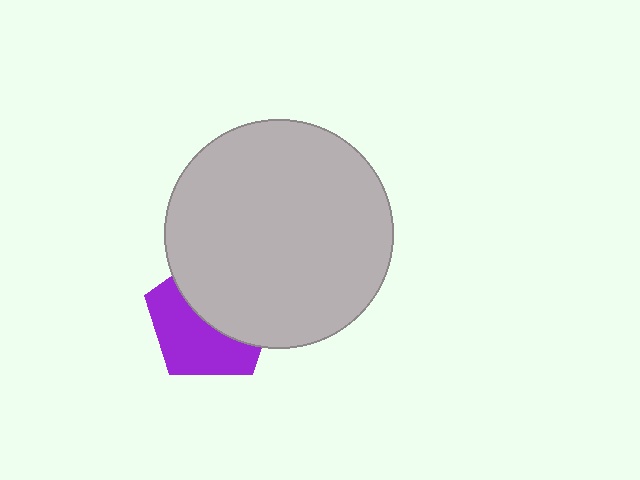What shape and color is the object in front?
The object in front is a light gray circle.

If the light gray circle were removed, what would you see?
You would see the complete purple pentagon.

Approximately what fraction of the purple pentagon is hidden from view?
Roughly 51% of the purple pentagon is hidden behind the light gray circle.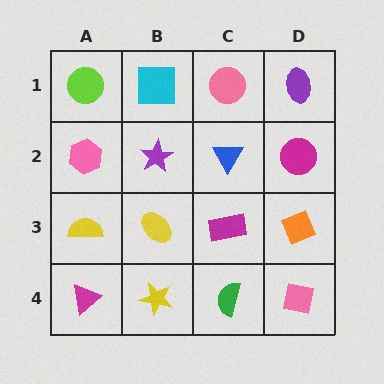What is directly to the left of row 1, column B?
A lime circle.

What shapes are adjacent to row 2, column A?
A lime circle (row 1, column A), a yellow semicircle (row 3, column A), a purple star (row 2, column B).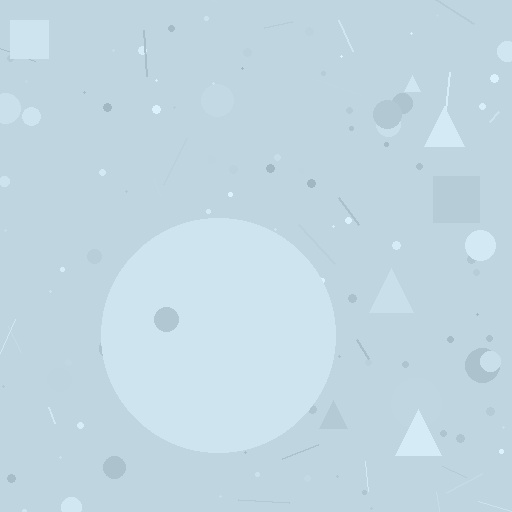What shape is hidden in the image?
A circle is hidden in the image.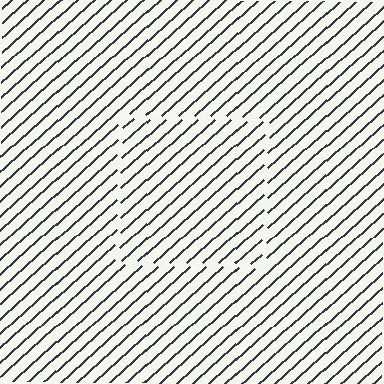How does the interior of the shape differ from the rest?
The interior of the shape contains the same grating, shifted by half a period — the contour is defined by the phase discontinuity where line-ends from the inner and outer gratings abut.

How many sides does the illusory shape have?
4 sides — the line-ends trace a square.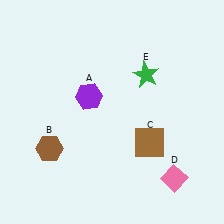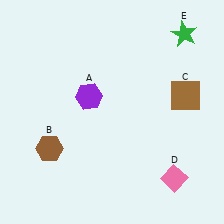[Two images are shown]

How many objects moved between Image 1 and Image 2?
2 objects moved between the two images.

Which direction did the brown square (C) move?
The brown square (C) moved up.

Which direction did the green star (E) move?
The green star (E) moved up.